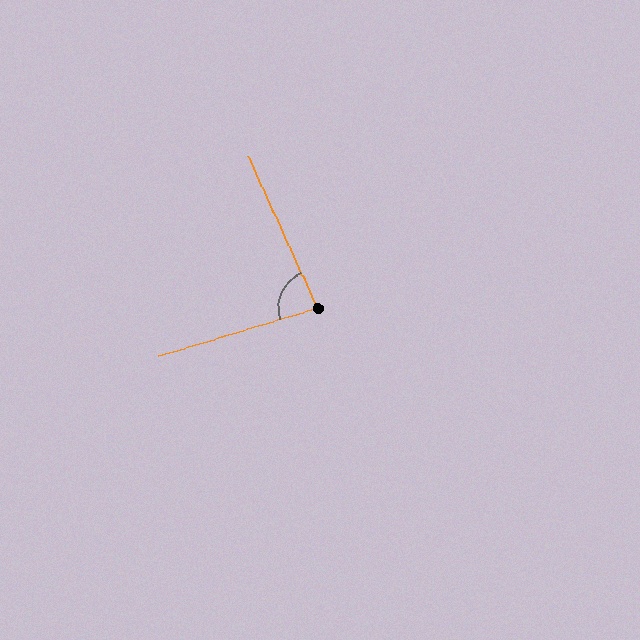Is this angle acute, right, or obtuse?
It is acute.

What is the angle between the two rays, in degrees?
Approximately 82 degrees.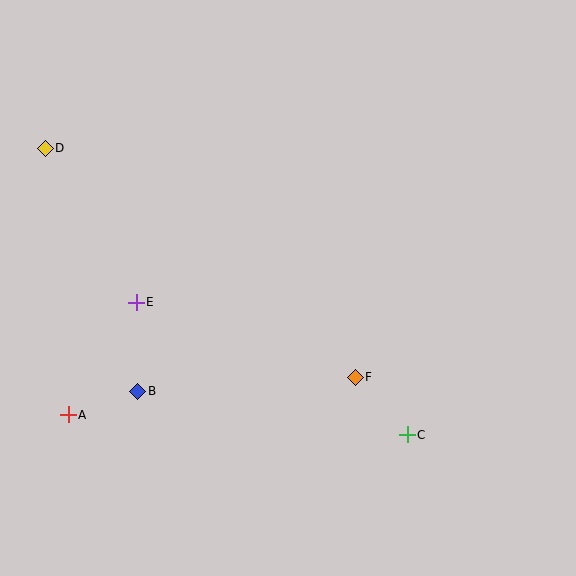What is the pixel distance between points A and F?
The distance between A and F is 289 pixels.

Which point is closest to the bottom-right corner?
Point C is closest to the bottom-right corner.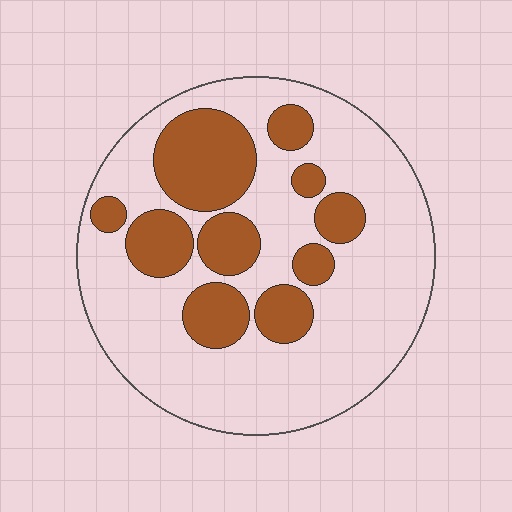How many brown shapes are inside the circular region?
10.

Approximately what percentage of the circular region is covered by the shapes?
Approximately 30%.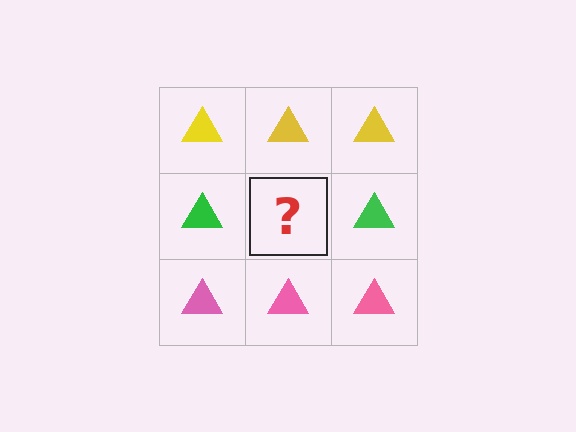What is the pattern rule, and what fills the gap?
The rule is that each row has a consistent color. The gap should be filled with a green triangle.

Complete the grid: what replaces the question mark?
The question mark should be replaced with a green triangle.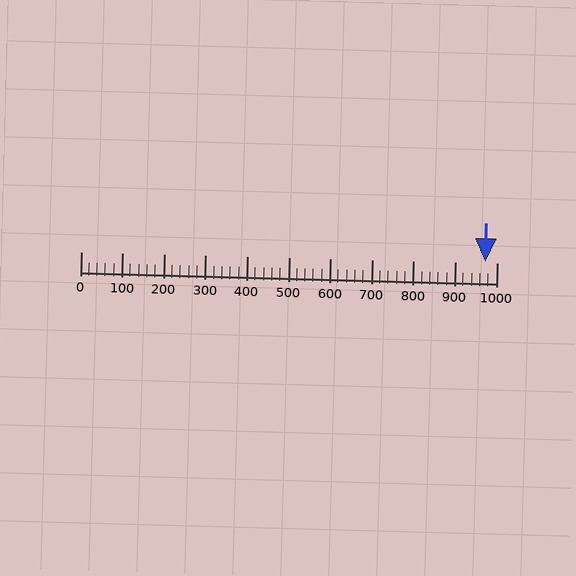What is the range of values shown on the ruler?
The ruler shows values from 0 to 1000.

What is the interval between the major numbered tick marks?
The major tick marks are spaced 100 units apart.